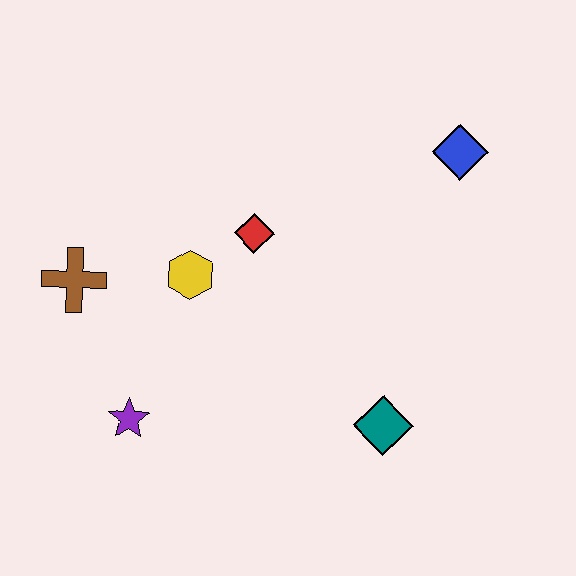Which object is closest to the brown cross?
The yellow hexagon is closest to the brown cross.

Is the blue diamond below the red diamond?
No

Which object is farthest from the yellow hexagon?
The blue diamond is farthest from the yellow hexagon.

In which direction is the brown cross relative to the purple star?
The brown cross is above the purple star.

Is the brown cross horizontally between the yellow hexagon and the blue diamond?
No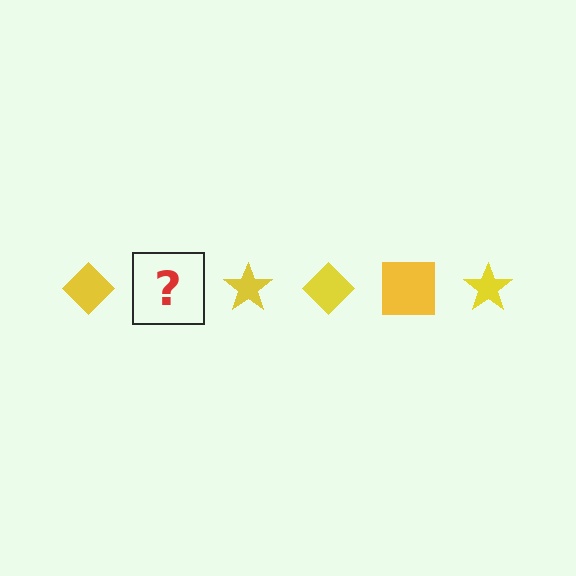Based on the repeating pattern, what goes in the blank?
The blank should be a yellow square.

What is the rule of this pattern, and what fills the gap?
The rule is that the pattern cycles through diamond, square, star shapes in yellow. The gap should be filled with a yellow square.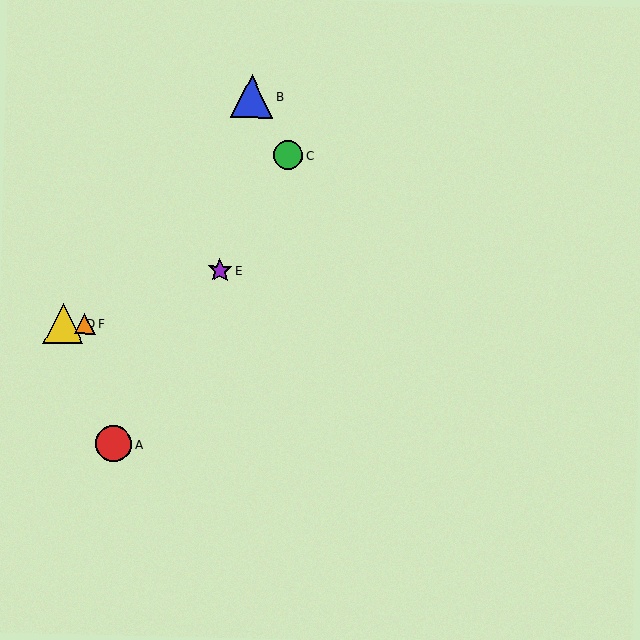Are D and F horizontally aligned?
Yes, both are at y≈323.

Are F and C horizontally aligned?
No, F is at y≈324 and C is at y≈155.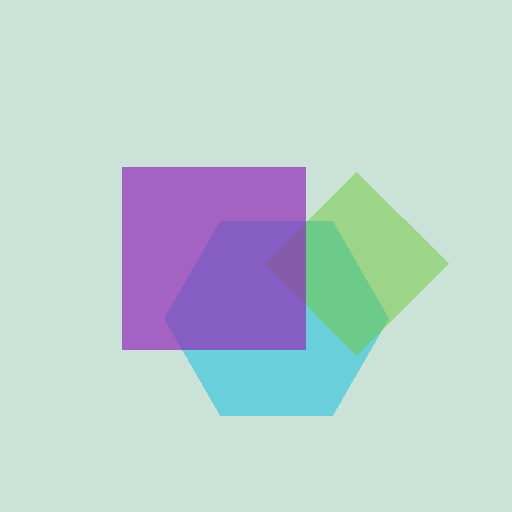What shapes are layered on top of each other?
The layered shapes are: a cyan hexagon, a lime diamond, a purple square.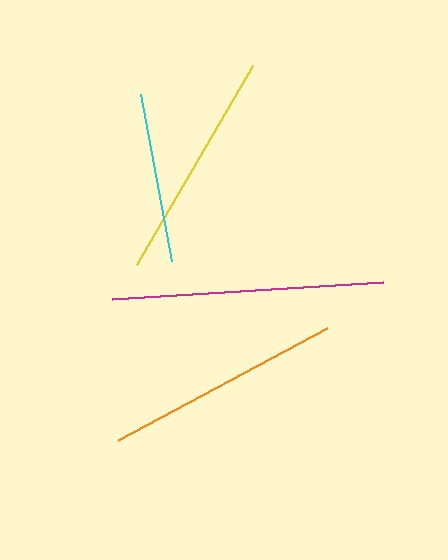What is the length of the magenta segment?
The magenta segment is approximately 272 pixels long.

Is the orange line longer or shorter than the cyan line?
The orange line is longer than the cyan line.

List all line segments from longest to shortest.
From longest to shortest: magenta, orange, yellow, cyan.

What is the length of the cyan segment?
The cyan segment is approximately 170 pixels long.